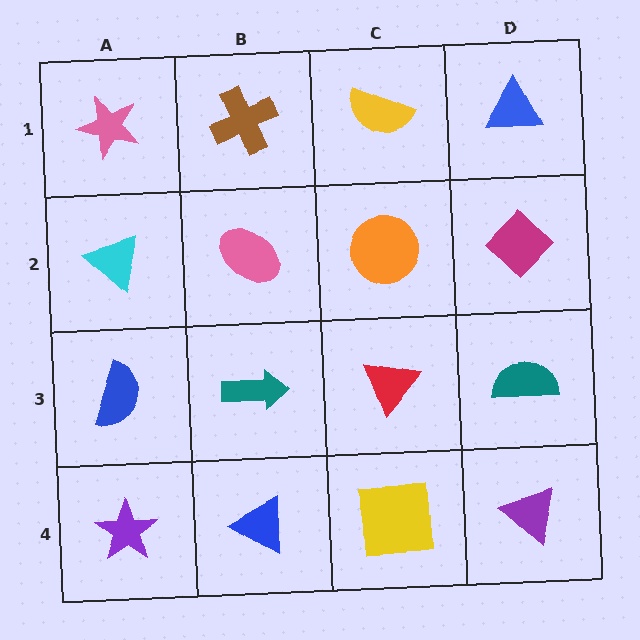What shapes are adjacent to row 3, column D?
A magenta diamond (row 2, column D), a purple triangle (row 4, column D), a red triangle (row 3, column C).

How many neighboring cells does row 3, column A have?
3.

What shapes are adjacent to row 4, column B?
A teal arrow (row 3, column B), a purple star (row 4, column A), a yellow square (row 4, column C).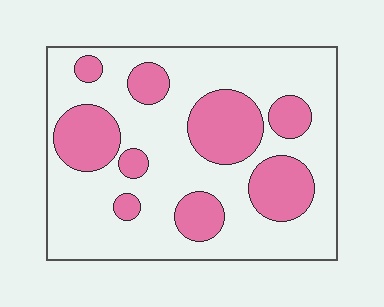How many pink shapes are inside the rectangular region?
9.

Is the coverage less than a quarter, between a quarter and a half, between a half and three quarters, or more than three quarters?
Between a quarter and a half.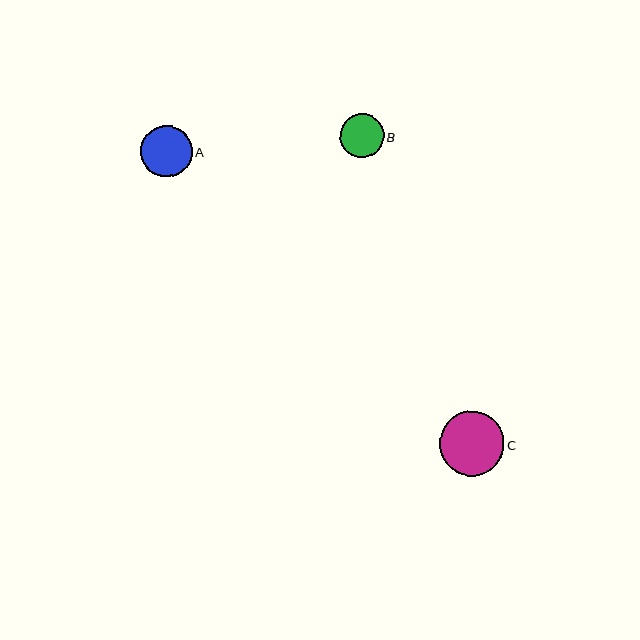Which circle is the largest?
Circle C is the largest with a size of approximately 64 pixels.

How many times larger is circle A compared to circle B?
Circle A is approximately 1.2 times the size of circle B.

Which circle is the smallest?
Circle B is the smallest with a size of approximately 44 pixels.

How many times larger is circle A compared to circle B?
Circle A is approximately 1.2 times the size of circle B.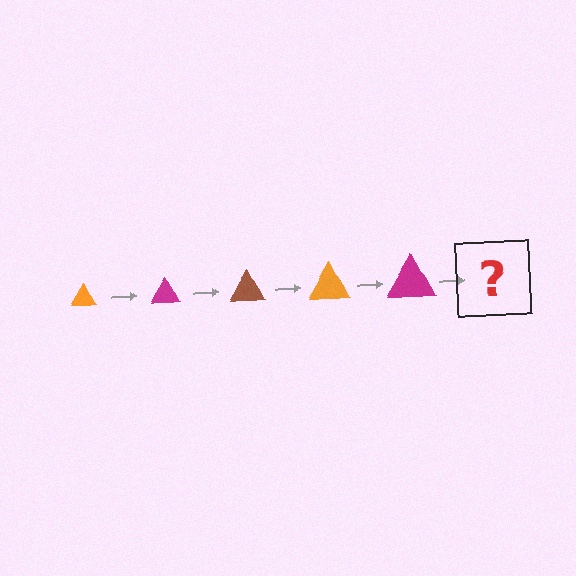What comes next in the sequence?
The next element should be a brown triangle, larger than the previous one.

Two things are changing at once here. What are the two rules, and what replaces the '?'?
The two rules are that the triangle grows larger each step and the color cycles through orange, magenta, and brown. The '?' should be a brown triangle, larger than the previous one.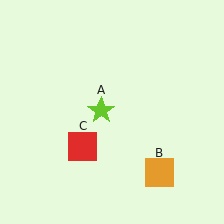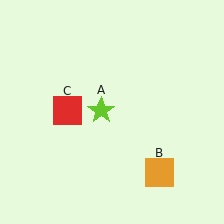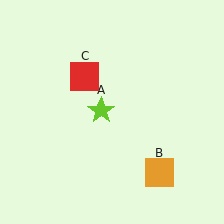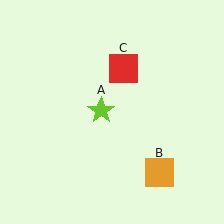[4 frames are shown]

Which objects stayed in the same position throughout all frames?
Lime star (object A) and orange square (object B) remained stationary.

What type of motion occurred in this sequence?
The red square (object C) rotated clockwise around the center of the scene.